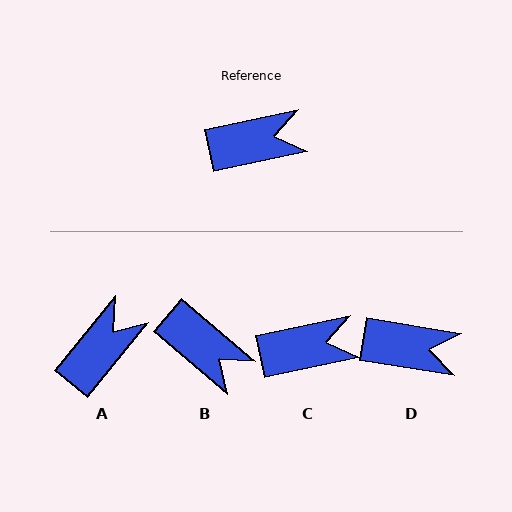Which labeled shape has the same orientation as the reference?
C.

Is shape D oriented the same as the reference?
No, it is off by about 21 degrees.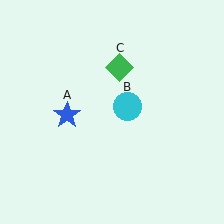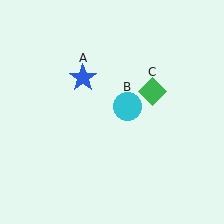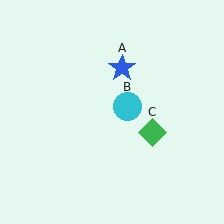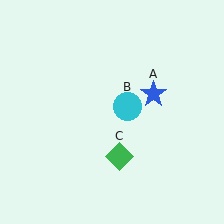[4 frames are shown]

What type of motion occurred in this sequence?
The blue star (object A), green diamond (object C) rotated clockwise around the center of the scene.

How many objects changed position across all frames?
2 objects changed position: blue star (object A), green diamond (object C).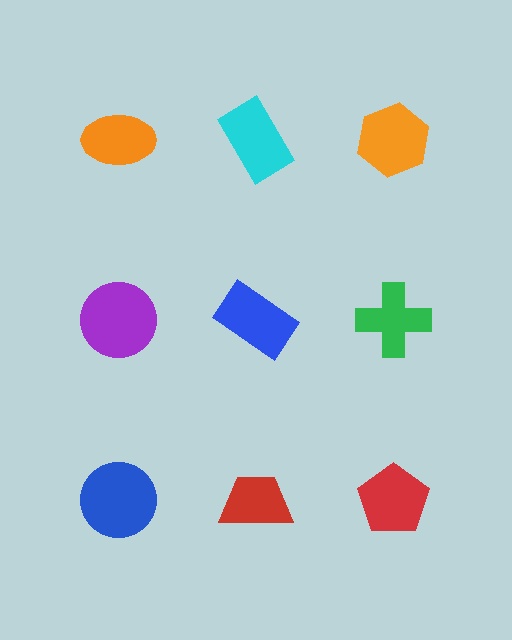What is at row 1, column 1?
An orange ellipse.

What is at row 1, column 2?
A cyan rectangle.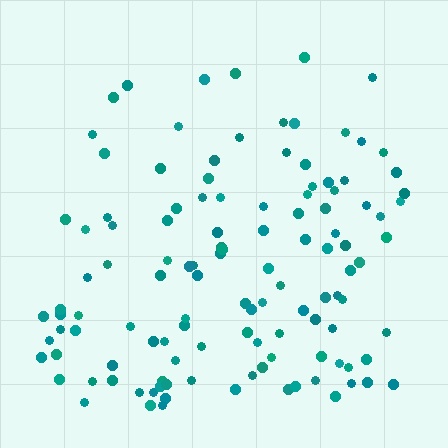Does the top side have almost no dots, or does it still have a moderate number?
Still a moderate number, just noticeably fewer than the bottom.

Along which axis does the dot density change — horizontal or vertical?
Vertical.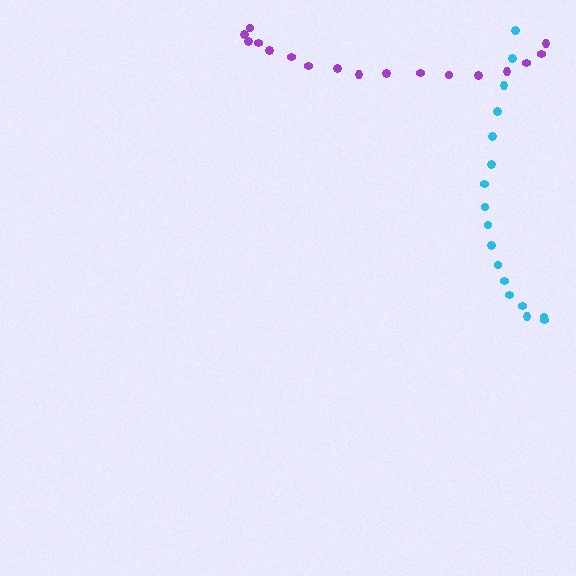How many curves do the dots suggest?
There are 2 distinct paths.